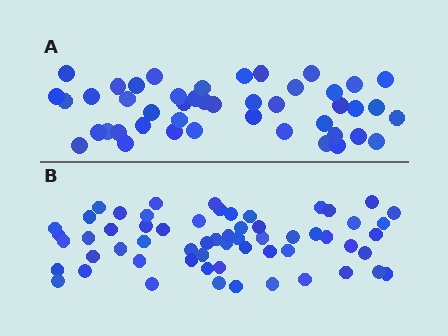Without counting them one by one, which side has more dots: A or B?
Region B (the bottom region) has more dots.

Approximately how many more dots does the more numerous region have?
Region B has approximately 15 more dots than region A.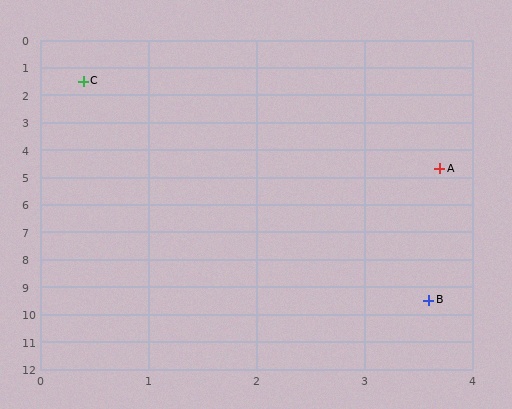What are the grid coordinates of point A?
Point A is at approximately (3.7, 4.7).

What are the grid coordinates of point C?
Point C is at approximately (0.4, 1.5).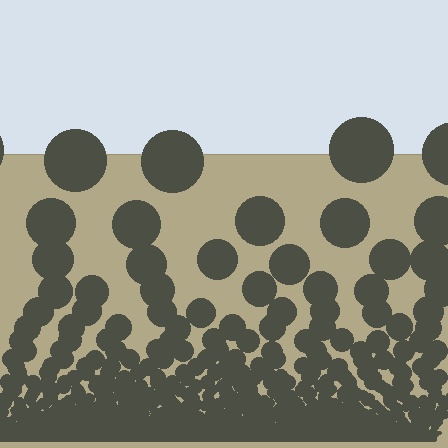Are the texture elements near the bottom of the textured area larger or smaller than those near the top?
Smaller. The gradient is inverted — elements near the bottom are smaller and denser.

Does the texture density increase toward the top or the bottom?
Density increases toward the bottom.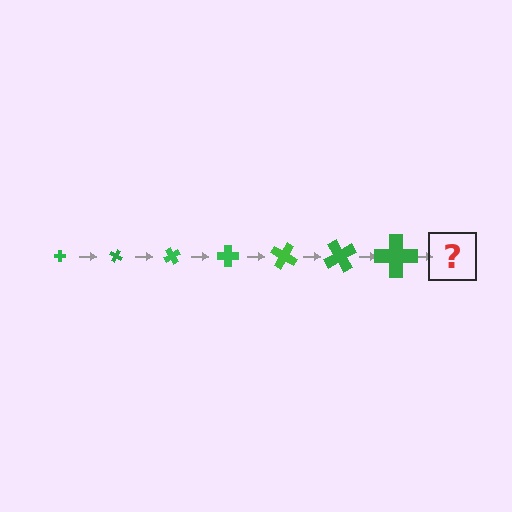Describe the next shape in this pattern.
It should be a cross, larger than the previous one and rotated 210 degrees from the start.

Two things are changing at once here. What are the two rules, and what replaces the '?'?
The two rules are that the cross grows larger each step and it rotates 30 degrees each step. The '?' should be a cross, larger than the previous one and rotated 210 degrees from the start.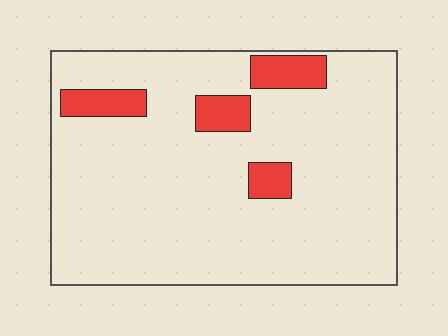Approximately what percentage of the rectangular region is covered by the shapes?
Approximately 10%.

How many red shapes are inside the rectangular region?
4.